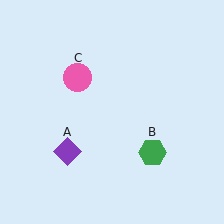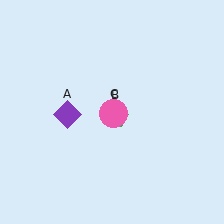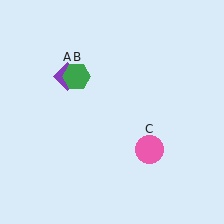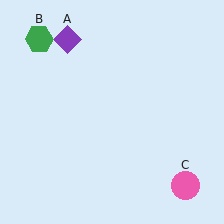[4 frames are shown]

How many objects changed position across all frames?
3 objects changed position: purple diamond (object A), green hexagon (object B), pink circle (object C).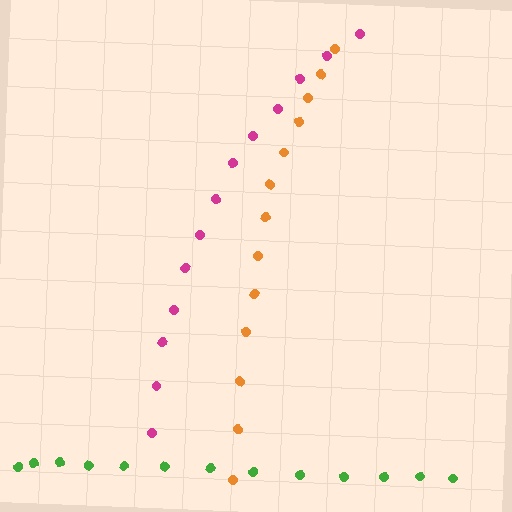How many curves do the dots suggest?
There are 3 distinct paths.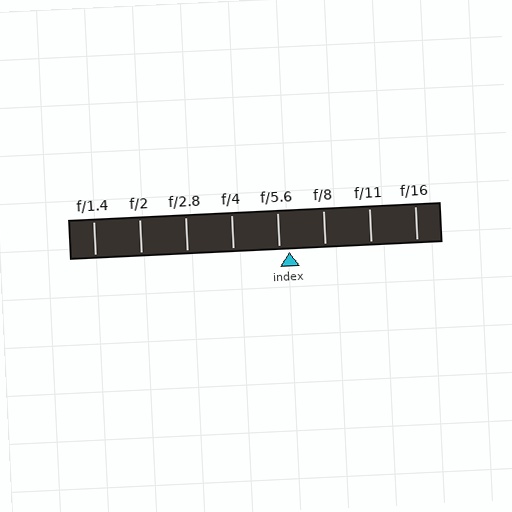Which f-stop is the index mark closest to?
The index mark is closest to f/5.6.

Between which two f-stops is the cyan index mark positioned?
The index mark is between f/5.6 and f/8.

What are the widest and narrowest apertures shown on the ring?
The widest aperture shown is f/1.4 and the narrowest is f/16.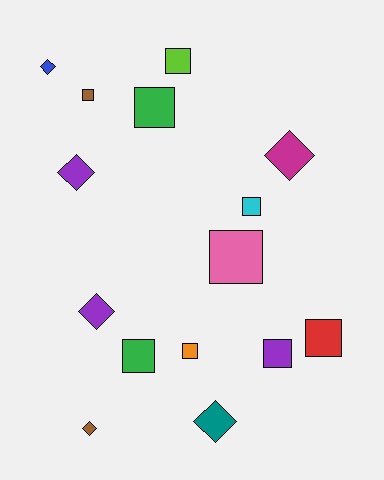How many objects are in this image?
There are 15 objects.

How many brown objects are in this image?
There are 2 brown objects.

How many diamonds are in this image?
There are 6 diamonds.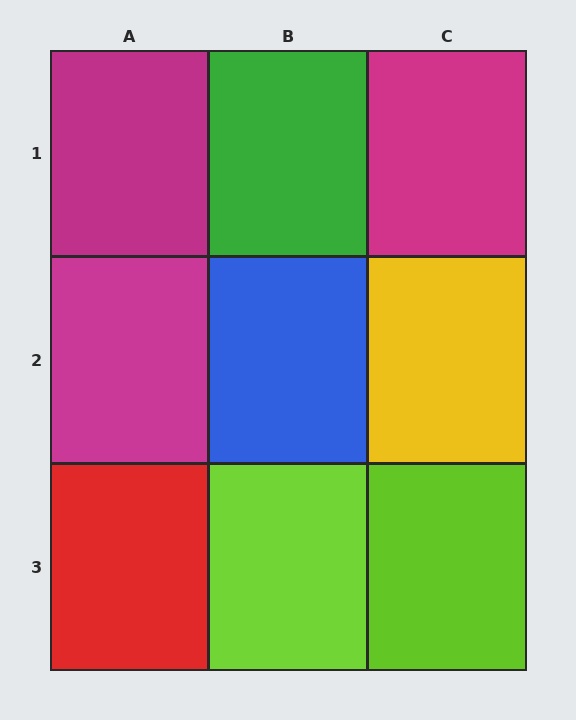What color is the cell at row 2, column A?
Magenta.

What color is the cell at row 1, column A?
Magenta.